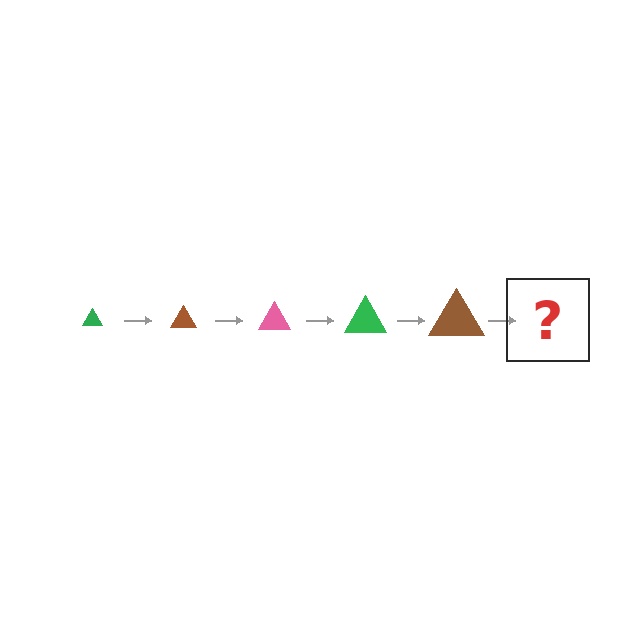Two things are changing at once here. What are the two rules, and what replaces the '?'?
The two rules are that the triangle grows larger each step and the color cycles through green, brown, and pink. The '?' should be a pink triangle, larger than the previous one.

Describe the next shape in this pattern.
It should be a pink triangle, larger than the previous one.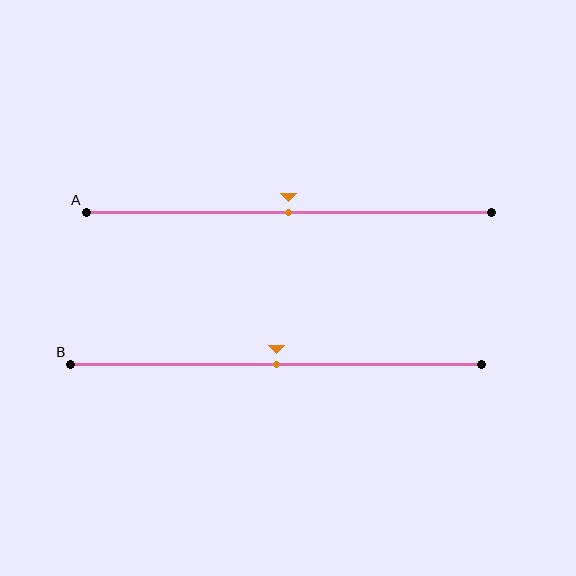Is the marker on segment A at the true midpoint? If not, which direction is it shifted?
Yes, the marker on segment A is at the true midpoint.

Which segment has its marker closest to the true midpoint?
Segment A has its marker closest to the true midpoint.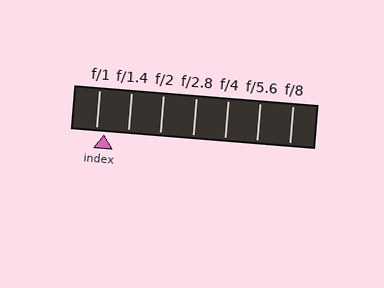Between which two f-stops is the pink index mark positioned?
The index mark is between f/1 and f/1.4.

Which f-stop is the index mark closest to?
The index mark is closest to f/1.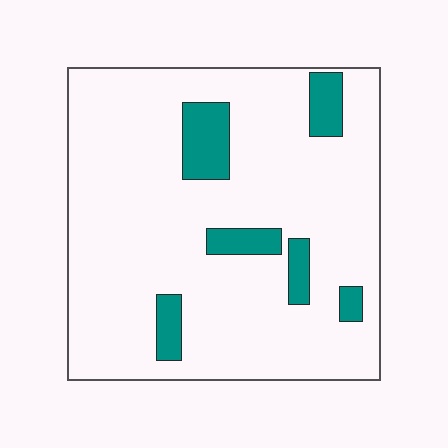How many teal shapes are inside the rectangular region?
6.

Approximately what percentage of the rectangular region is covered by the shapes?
Approximately 10%.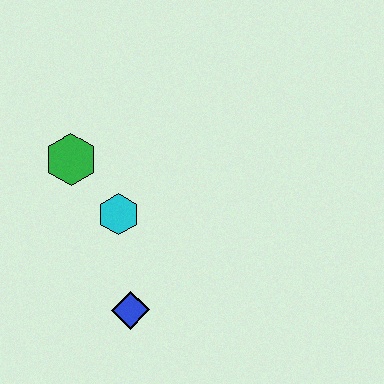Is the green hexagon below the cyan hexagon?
No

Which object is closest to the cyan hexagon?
The green hexagon is closest to the cyan hexagon.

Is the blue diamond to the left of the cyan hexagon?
No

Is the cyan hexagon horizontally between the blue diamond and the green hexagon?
Yes